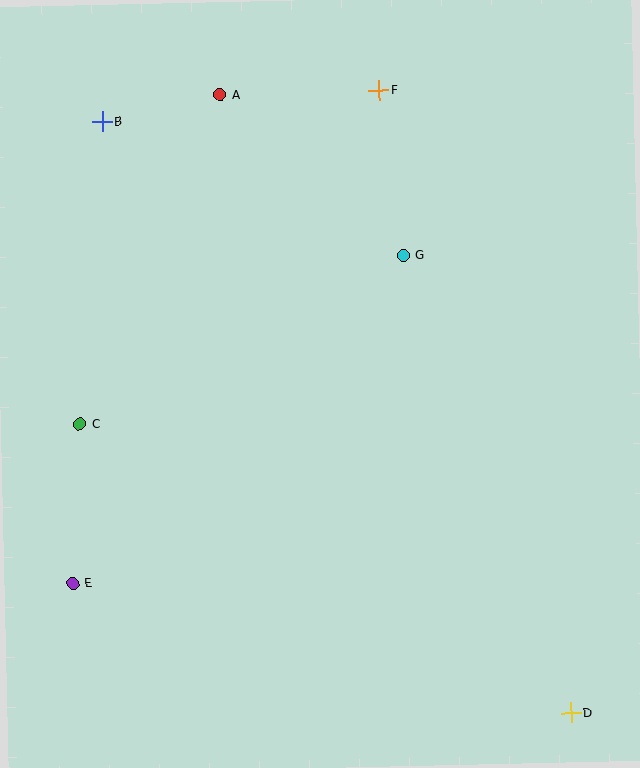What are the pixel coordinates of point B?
Point B is at (102, 122).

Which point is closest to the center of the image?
Point G at (403, 255) is closest to the center.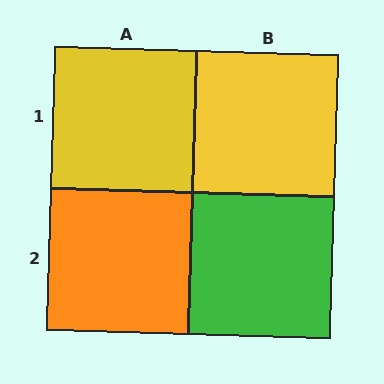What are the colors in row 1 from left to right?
Yellow, yellow.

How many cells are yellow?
2 cells are yellow.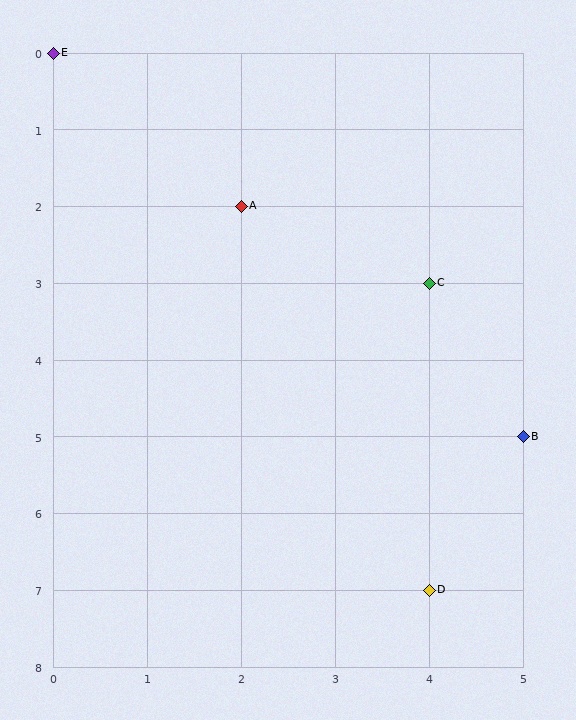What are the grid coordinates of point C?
Point C is at grid coordinates (4, 3).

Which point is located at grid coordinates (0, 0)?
Point E is at (0, 0).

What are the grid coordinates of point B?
Point B is at grid coordinates (5, 5).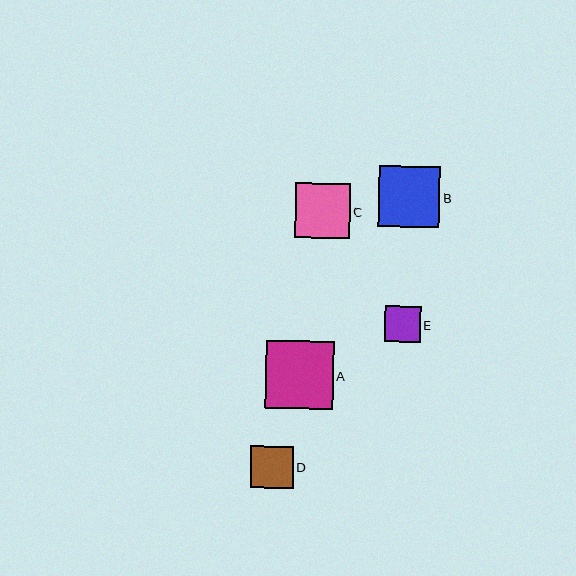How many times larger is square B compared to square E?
Square B is approximately 1.7 times the size of square E.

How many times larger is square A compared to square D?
Square A is approximately 1.6 times the size of square D.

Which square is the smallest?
Square E is the smallest with a size of approximately 36 pixels.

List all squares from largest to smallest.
From largest to smallest: A, B, C, D, E.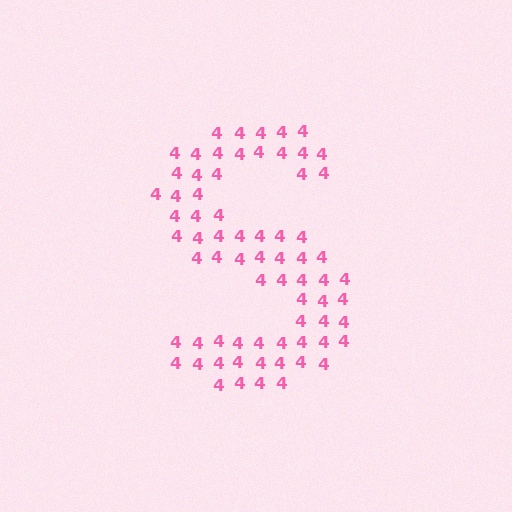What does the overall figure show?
The overall figure shows the letter S.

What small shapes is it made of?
It is made of small digit 4's.